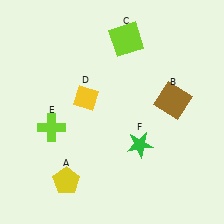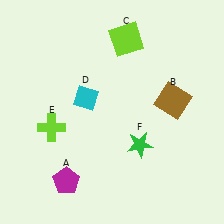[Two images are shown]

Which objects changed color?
A changed from yellow to magenta. D changed from yellow to cyan.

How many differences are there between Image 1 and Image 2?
There are 2 differences between the two images.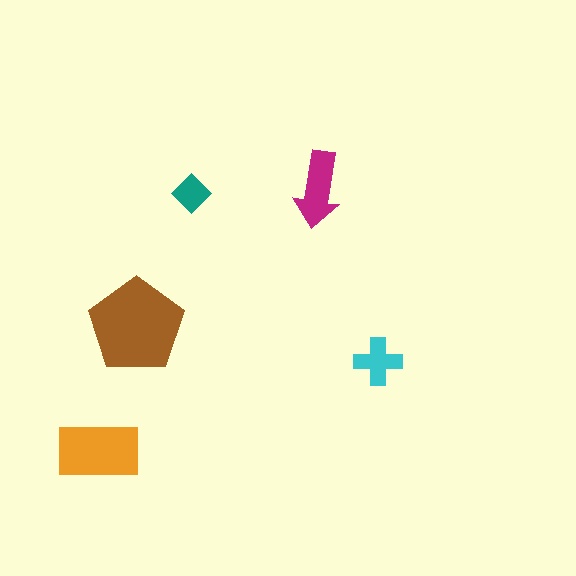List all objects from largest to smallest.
The brown pentagon, the orange rectangle, the magenta arrow, the cyan cross, the teal diamond.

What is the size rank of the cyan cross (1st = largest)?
4th.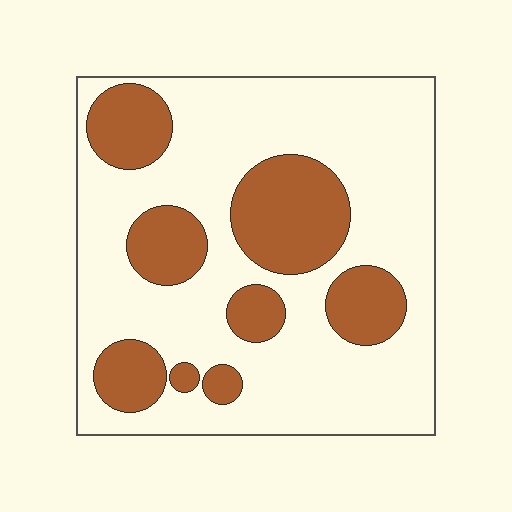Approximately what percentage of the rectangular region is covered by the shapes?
Approximately 30%.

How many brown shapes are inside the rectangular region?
8.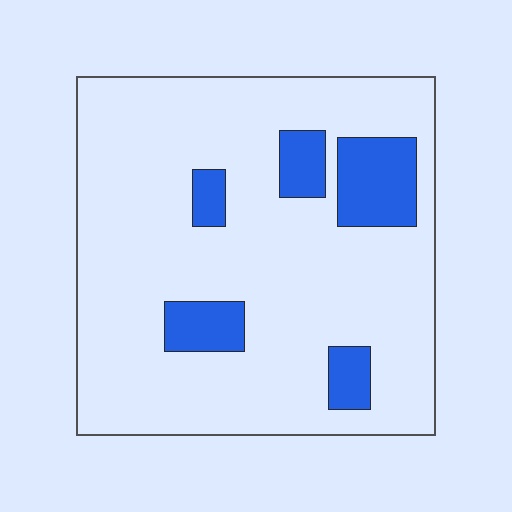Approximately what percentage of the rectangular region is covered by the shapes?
Approximately 15%.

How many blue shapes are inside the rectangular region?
5.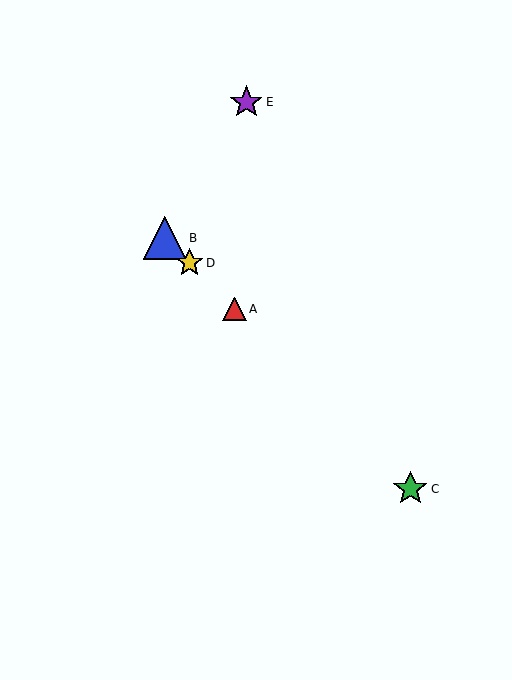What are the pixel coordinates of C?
Object C is at (410, 489).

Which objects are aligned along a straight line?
Objects A, B, C, D are aligned along a straight line.